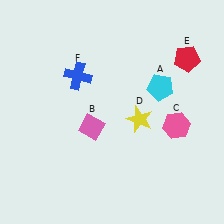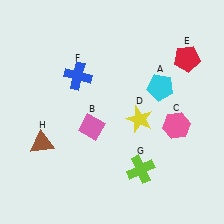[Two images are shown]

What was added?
A lime cross (G), a brown triangle (H) were added in Image 2.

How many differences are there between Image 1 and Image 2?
There are 2 differences between the two images.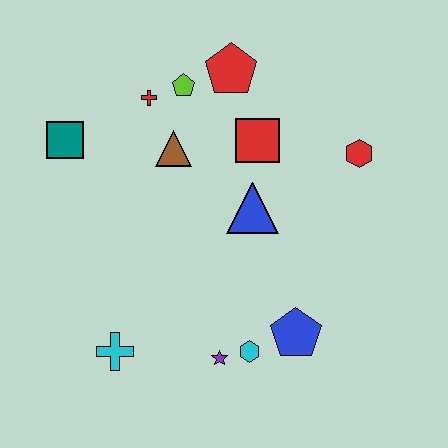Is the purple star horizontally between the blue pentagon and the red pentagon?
No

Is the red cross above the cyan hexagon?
Yes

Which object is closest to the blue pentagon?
The cyan hexagon is closest to the blue pentagon.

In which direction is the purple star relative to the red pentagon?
The purple star is below the red pentagon.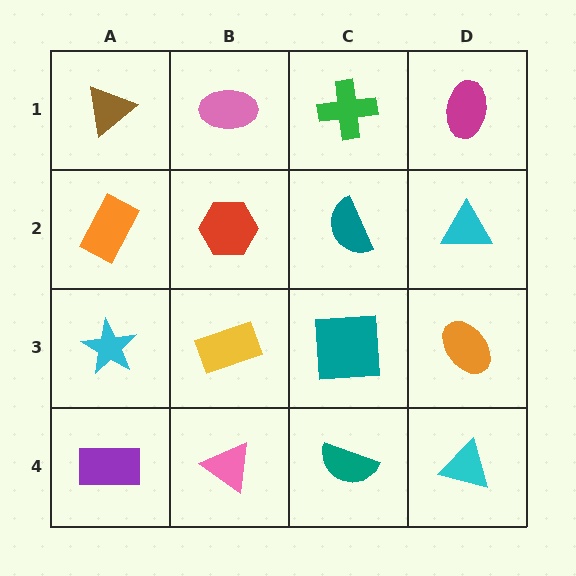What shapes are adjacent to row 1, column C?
A teal semicircle (row 2, column C), a pink ellipse (row 1, column B), a magenta ellipse (row 1, column D).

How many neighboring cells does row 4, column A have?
2.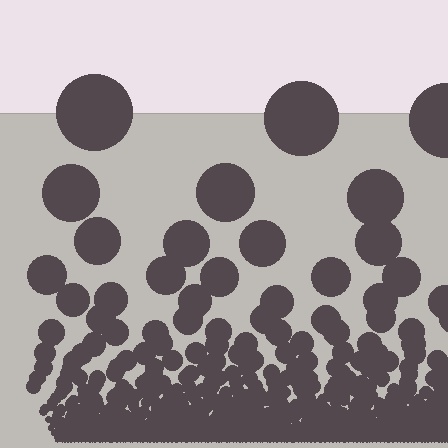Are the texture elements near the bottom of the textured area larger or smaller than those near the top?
Smaller. The gradient is inverted — elements near the bottom are smaller and denser.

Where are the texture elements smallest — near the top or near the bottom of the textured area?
Near the bottom.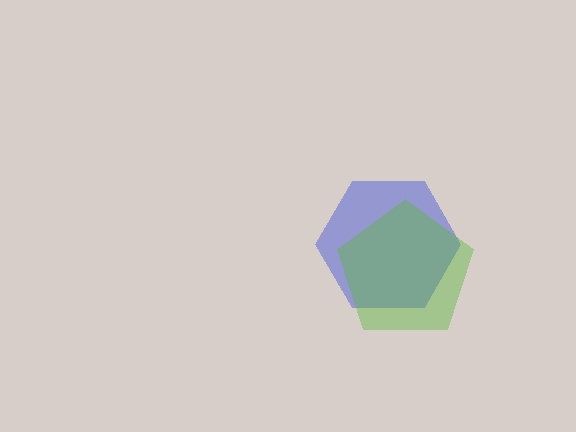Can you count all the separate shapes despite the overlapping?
Yes, there are 2 separate shapes.